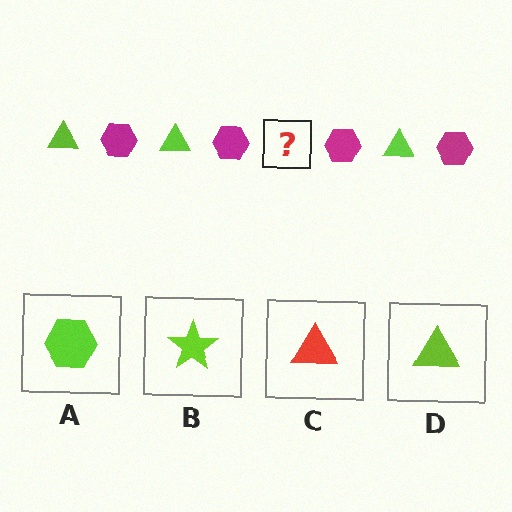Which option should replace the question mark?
Option D.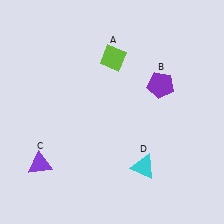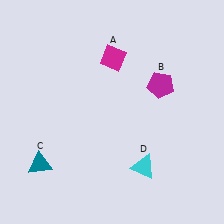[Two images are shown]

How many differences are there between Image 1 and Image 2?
There are 3 differences between the two images.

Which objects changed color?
A changed from lime to magenta. B changed from purple to magenta. C changed from purple to teal.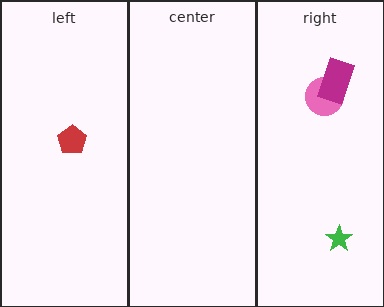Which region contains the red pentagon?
The left region.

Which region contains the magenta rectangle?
The right region.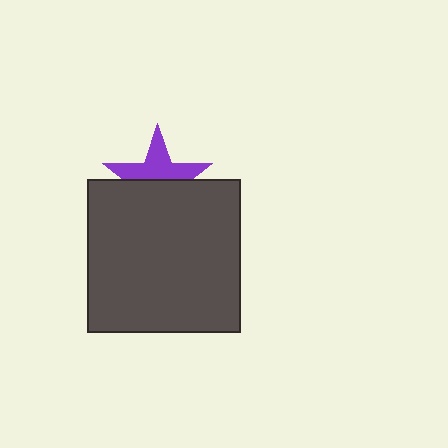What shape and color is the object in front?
The object in front is a dark gray square.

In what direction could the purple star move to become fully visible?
The purple star could move up. That would shift it out from behind the dark gray square entirely.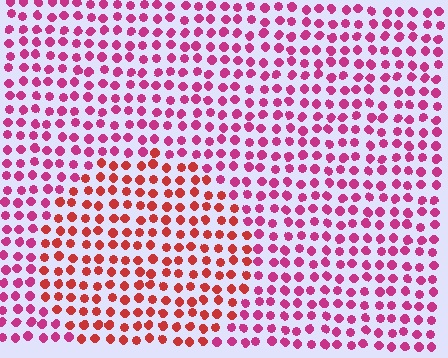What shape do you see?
I see a circle.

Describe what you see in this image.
The image is filled with small magenta elements in a uniform arrangement. A circle-shaped region is visible where the elements are tinted to a slightly different hue, forming a subtle color boundary.